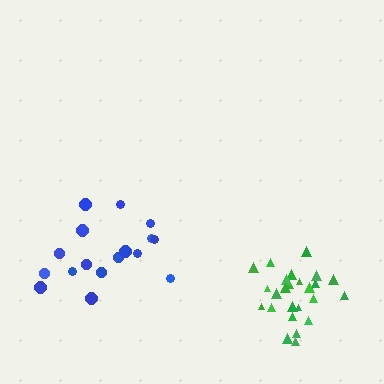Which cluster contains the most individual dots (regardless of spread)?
Green (25).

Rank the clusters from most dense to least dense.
green, blue.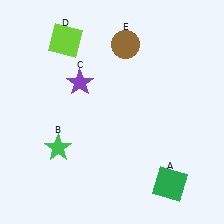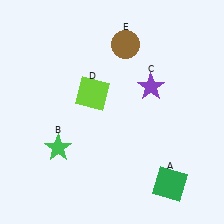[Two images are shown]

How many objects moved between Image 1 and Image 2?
2 objects moved between the two images.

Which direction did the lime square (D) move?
The lime square (D) moved down.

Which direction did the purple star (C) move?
The purple star (C) moved right.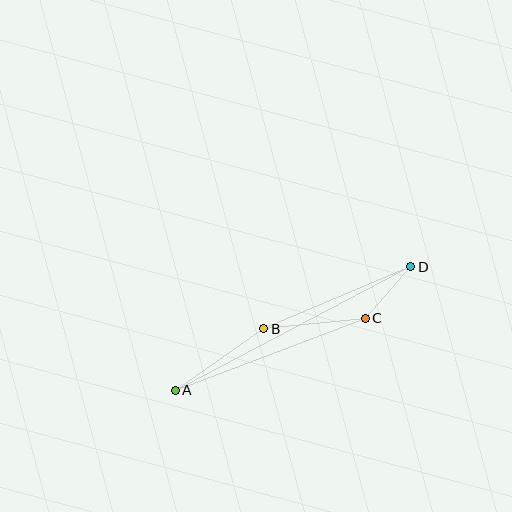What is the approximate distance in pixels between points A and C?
The distance between A and C is approximately 203 pixels.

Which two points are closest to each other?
Points C and D are closest to each other.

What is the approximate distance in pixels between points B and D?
The distance between B and D is approximately 159 pixels.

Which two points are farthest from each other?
Points A and D are farthest from each other.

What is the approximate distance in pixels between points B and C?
The distance between B and C is approximately 102 pixels.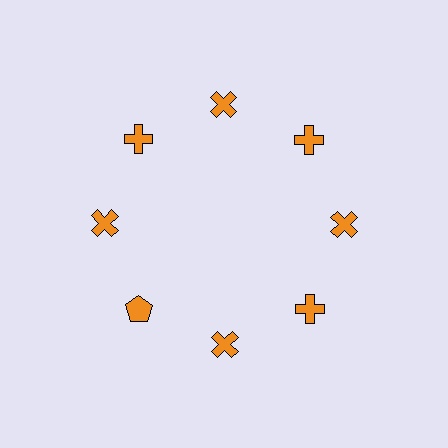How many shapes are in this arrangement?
There are 8 shapes arranged in a ring pattern.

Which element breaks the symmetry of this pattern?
The orange pentagon at roughly the 8 o'clock position breaks the symmetry. All other shapes are orange crosses.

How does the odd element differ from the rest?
It has a different shape: pentagon instead of cross.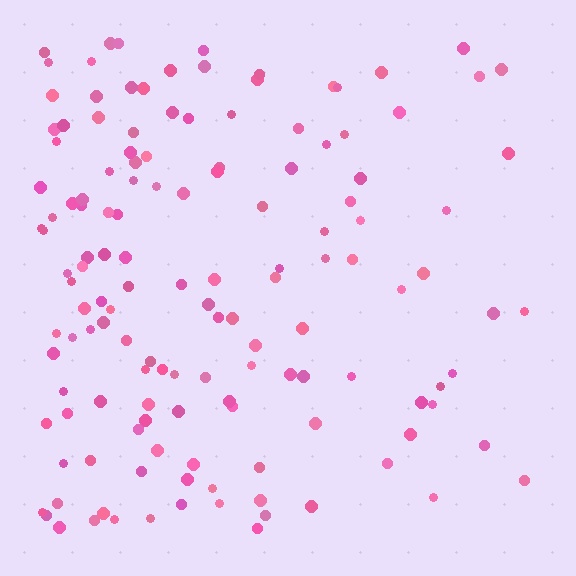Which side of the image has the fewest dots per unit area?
The right.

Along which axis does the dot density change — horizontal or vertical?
Horizontal.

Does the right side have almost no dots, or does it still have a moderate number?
Still a moderate number, just noticeably fewer than the left.